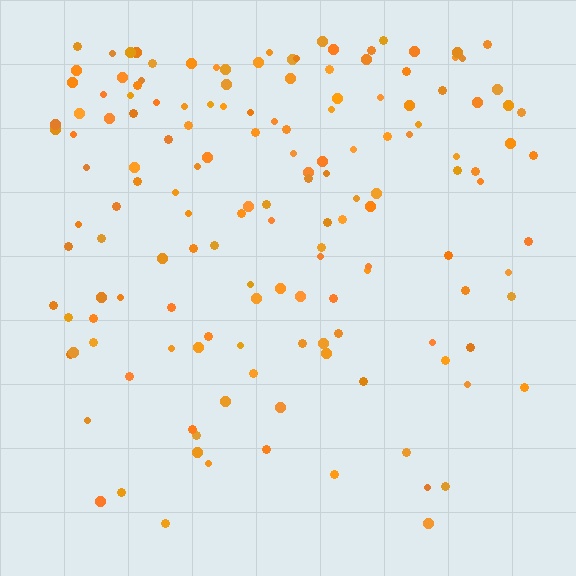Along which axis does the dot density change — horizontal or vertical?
Vertical.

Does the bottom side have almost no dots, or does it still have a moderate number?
Still a moderate number, just noticeably fewer than the top.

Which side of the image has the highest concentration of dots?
The top.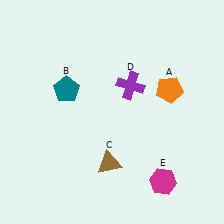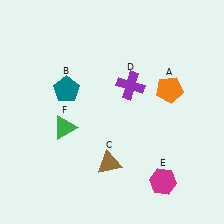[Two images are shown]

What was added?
A green triangle (F) was added in Image 2.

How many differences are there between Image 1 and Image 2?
There is 1 difference between the two images.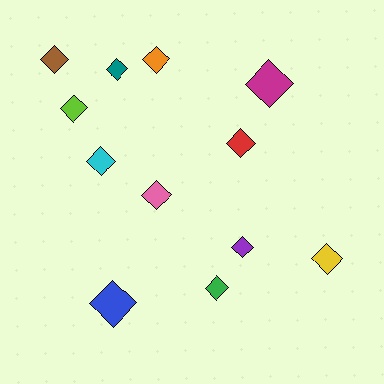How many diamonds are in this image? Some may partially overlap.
There are 12 diamonds.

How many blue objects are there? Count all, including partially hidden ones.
There is 1 blue object.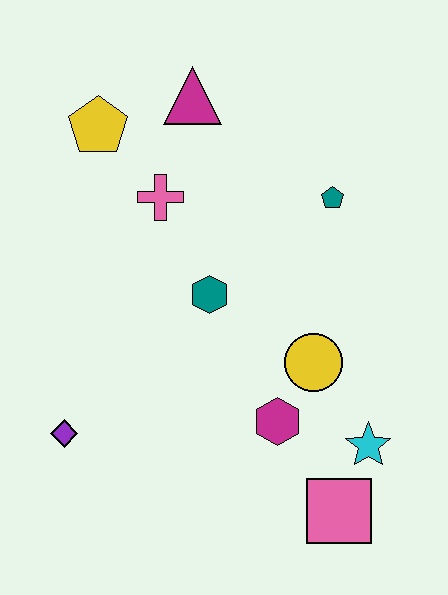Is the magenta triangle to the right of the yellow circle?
No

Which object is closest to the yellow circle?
The magenta hexagon is closest to the yellow circle.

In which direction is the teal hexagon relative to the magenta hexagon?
The teal hexagon is above the magenta hexagon.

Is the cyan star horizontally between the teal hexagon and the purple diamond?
No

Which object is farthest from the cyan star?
The yellow pentagon is farthest from the cyan star.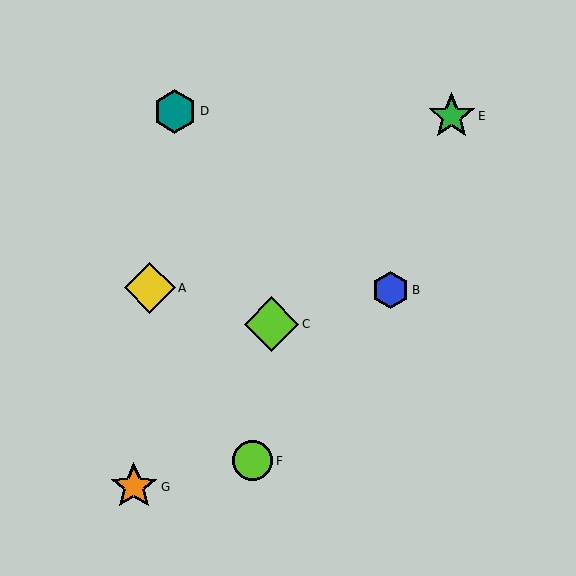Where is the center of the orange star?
The center of the orange star is at (134, 487).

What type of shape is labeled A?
Shape A is a yellow diamond.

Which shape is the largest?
The lime diamond (labeled C) is the largest.